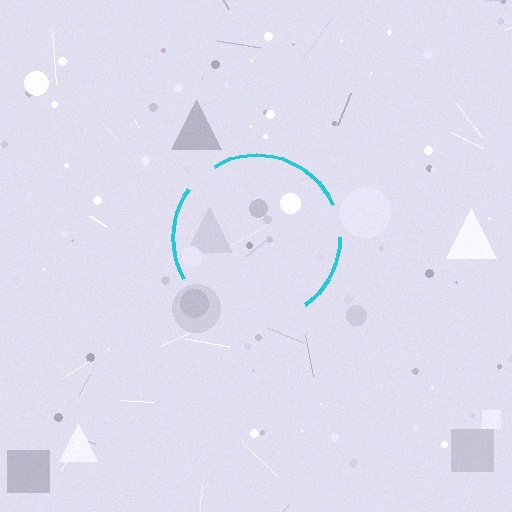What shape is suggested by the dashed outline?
The dashed outline suggests a circle.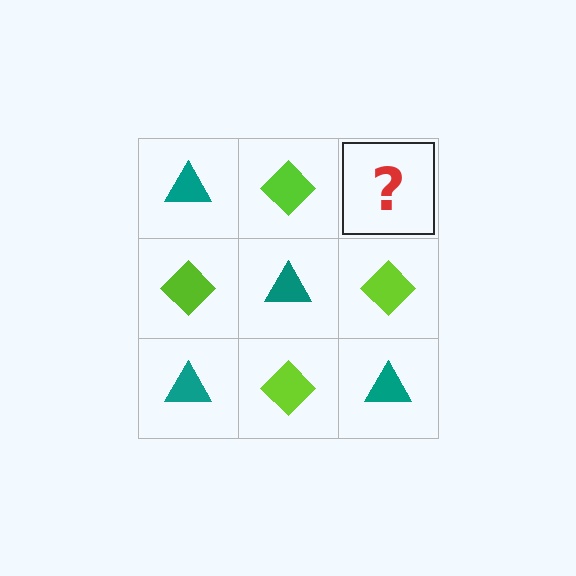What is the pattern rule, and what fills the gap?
The rule is that it alternates teal triangle and lime diamond in a checkerboard pattern. The gap should be filled with a teal triangle.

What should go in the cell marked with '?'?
The missing cell should contain a teal triangle.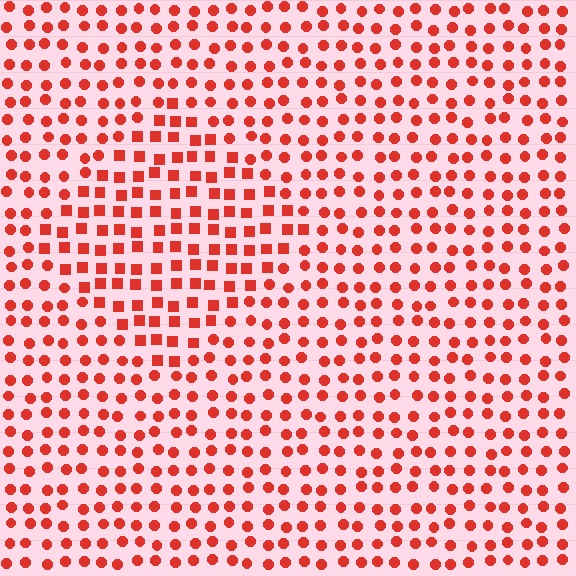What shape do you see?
I see a diamond.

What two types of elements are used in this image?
The image uses squares inside the diamond region and circles outside it.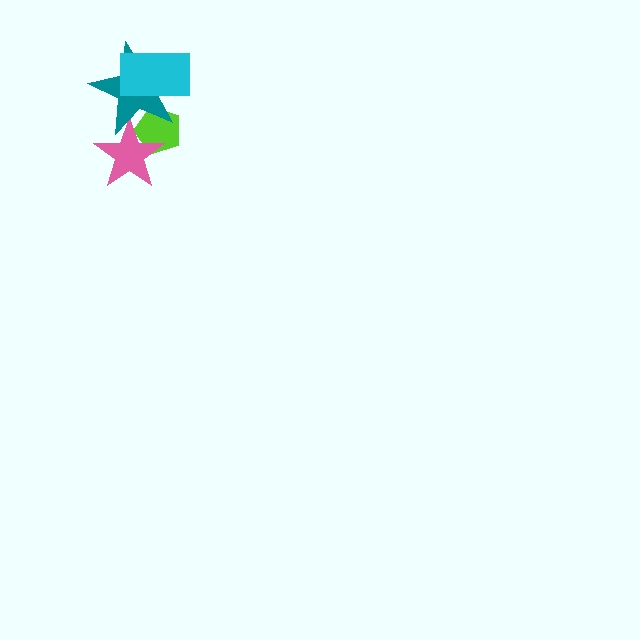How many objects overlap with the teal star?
3 objects overlap with the teal star.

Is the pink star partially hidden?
Yes, it is partially covered by another shape.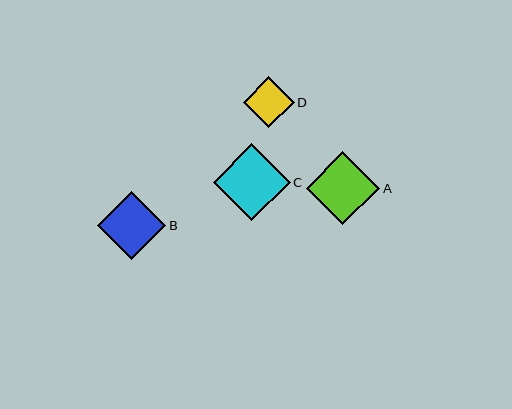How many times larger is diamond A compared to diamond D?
Diamond A is approximately 1.4 times the size of diamond D.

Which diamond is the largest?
Diamond C is the largest with a size of approximately 77 pixels.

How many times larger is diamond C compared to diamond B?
Diamond C is approximately 1.1 times the size of diamond B.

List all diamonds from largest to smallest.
From largest to smallest: C, A, B, D.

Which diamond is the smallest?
Diamond D is the smallest with a size of approximately 51 pixels.